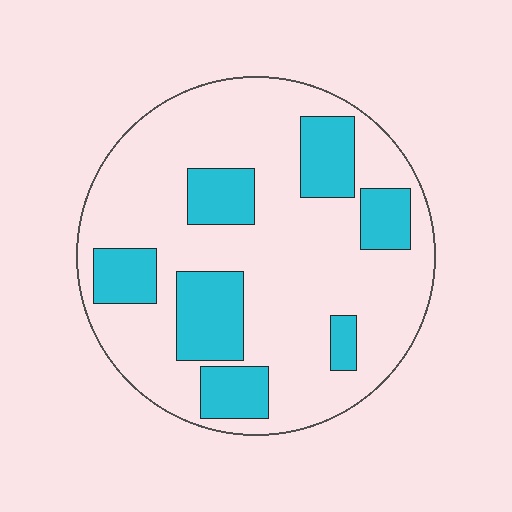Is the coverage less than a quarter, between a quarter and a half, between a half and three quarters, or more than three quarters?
Between a quarter and a half.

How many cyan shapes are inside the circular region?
7.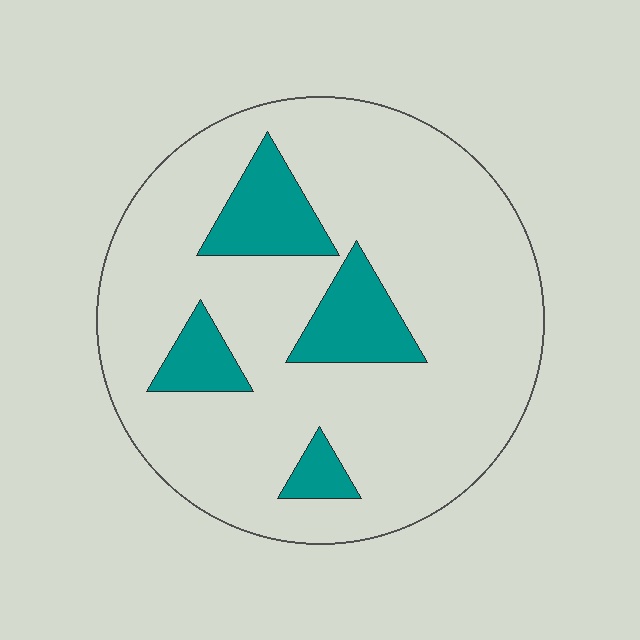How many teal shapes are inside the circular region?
4.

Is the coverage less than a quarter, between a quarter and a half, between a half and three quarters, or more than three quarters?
Less than a quarter.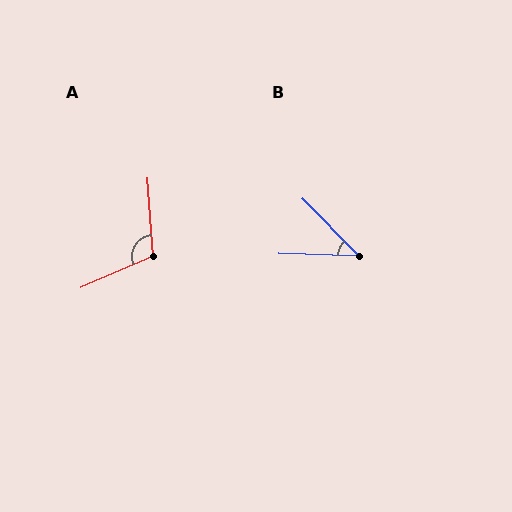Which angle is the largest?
A, at approximately 109 degrees.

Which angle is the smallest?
B, at approximately 44 degrees.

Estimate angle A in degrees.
Approximately 109 degrees.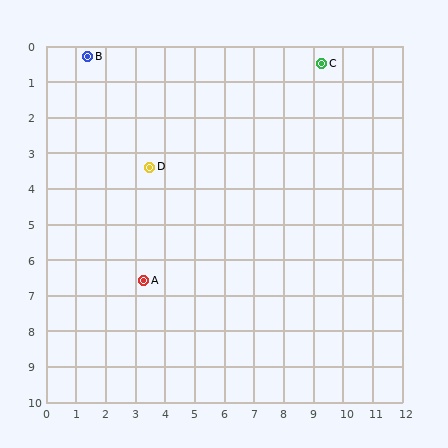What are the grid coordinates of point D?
Point D is at approximately (3.5, 3.4).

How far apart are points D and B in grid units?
Points D and B are about 3.7 grid units apart.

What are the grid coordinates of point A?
Point A is at approximately (3.3, 6.6).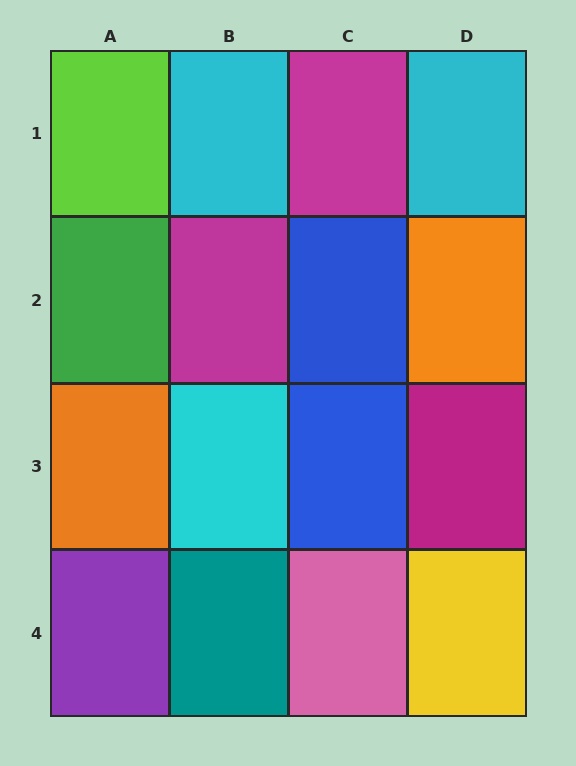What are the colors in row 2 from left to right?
Green, magenta, blue, orange.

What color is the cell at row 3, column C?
Blue.